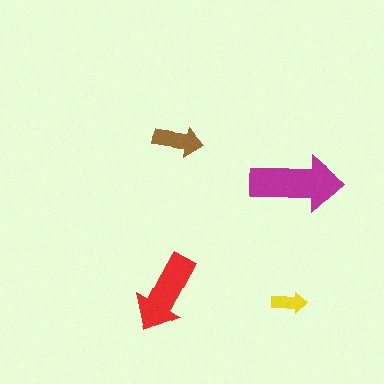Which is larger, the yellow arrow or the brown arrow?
The brown one.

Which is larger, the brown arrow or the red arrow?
The red one.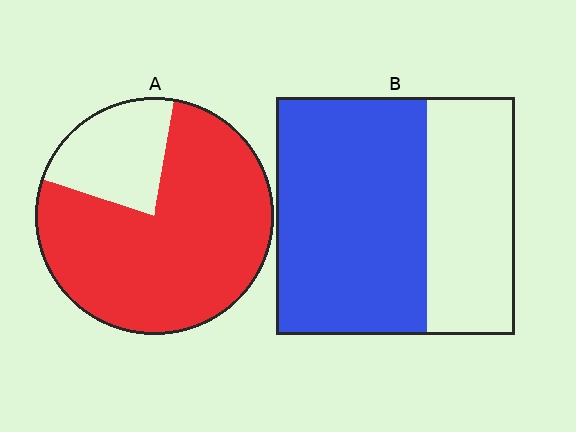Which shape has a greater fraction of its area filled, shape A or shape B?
Shape A.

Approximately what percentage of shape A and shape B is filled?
A is approximately 80% and B is approximately 65%.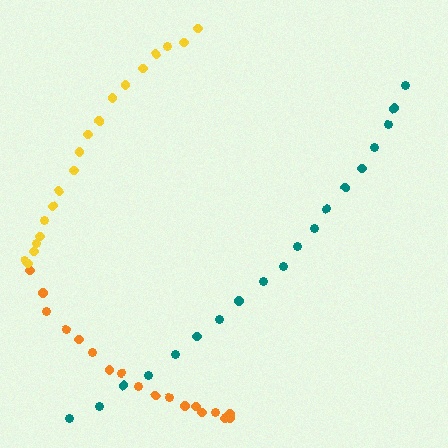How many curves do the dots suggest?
There are 3 distinct paths.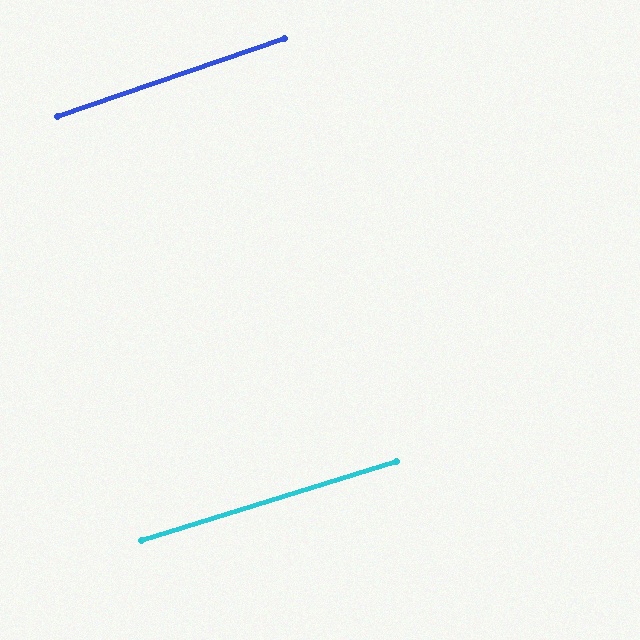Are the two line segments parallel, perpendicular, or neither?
Parallel — their directions differ by only 1.6°.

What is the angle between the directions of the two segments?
Approximately 2 degrees.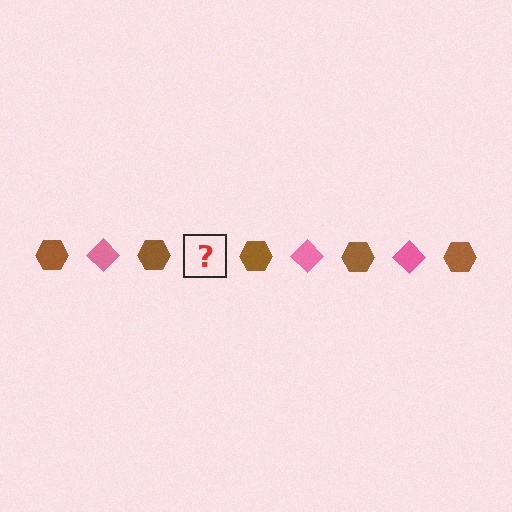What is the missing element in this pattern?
The missing element is a pink diamond.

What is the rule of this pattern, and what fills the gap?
The rule is that the pattern alternates between brown hexagon and pink diamond. The gap should be filled with a pink diamond.